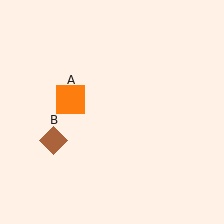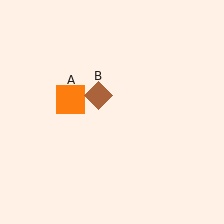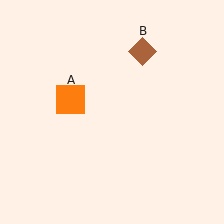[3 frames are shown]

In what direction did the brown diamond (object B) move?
The brown diamond (object B) moved up and to the right.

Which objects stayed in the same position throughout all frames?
Orange square (object A) remained stationary.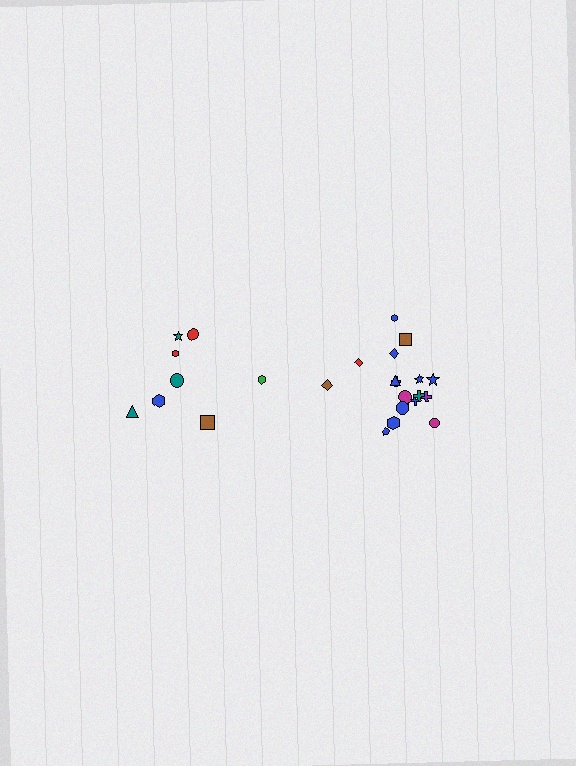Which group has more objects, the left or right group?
The right group.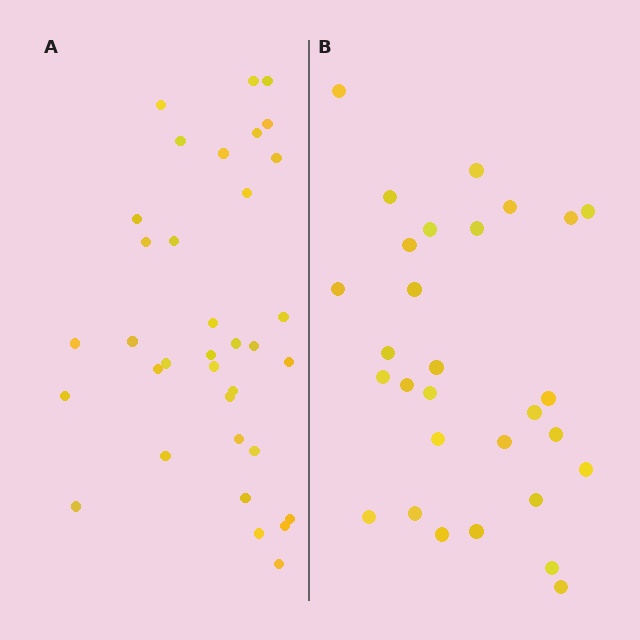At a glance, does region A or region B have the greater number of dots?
Region A (the left region) has more dots.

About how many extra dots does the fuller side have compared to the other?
Region A has about 6 more dots than region B.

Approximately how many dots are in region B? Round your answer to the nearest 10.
About 30 dots. (The exact count is 29, which rounds to 30.)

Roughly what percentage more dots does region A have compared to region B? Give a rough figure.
About 20% more.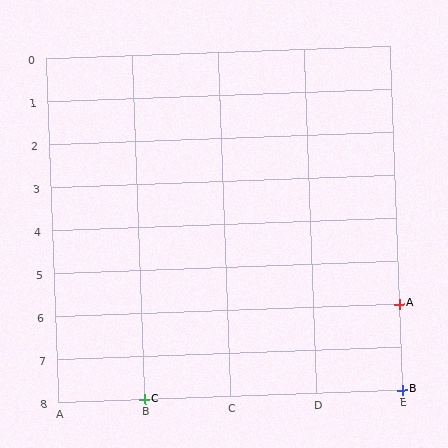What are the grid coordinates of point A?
Point A is at grid coordinates (E, 6).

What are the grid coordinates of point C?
Point C is at grid coordinates (B, 8).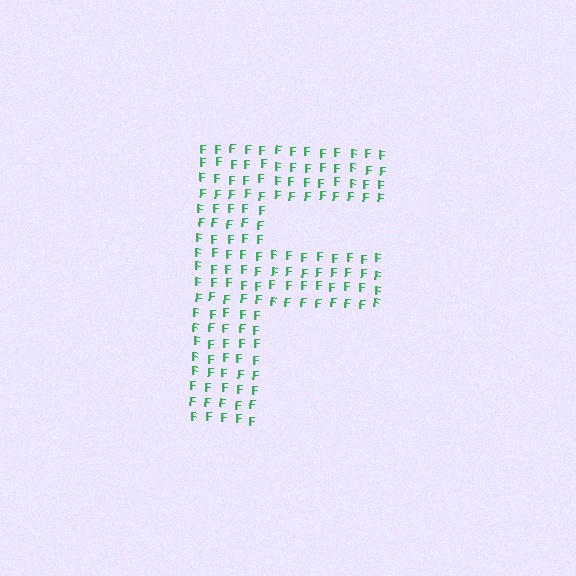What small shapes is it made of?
It is made of small letter F's.